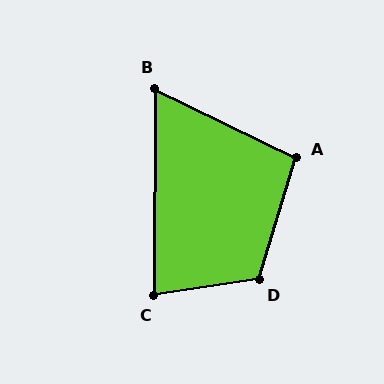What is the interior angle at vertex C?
Approximately 81 degrees (acute).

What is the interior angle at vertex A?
Approximately 99 degrees (obtuse).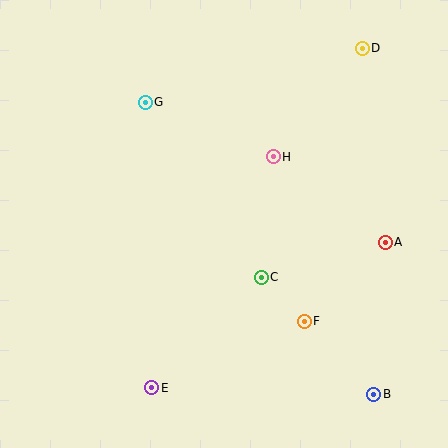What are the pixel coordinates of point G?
Point G is at (145, 102).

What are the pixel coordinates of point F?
Point F is at (304, 321).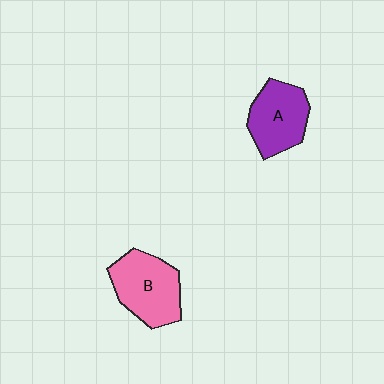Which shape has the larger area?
Shape B (pink).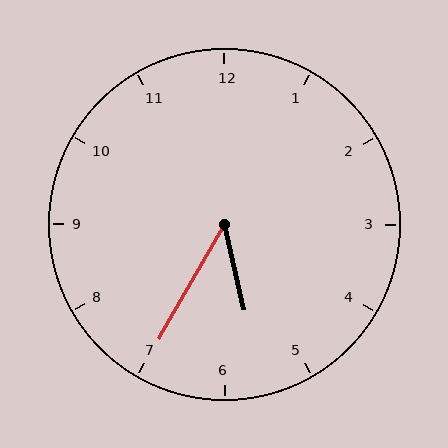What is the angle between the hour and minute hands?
Approximately 42 degrees.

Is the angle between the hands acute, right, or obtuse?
It is acute.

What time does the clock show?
5:35.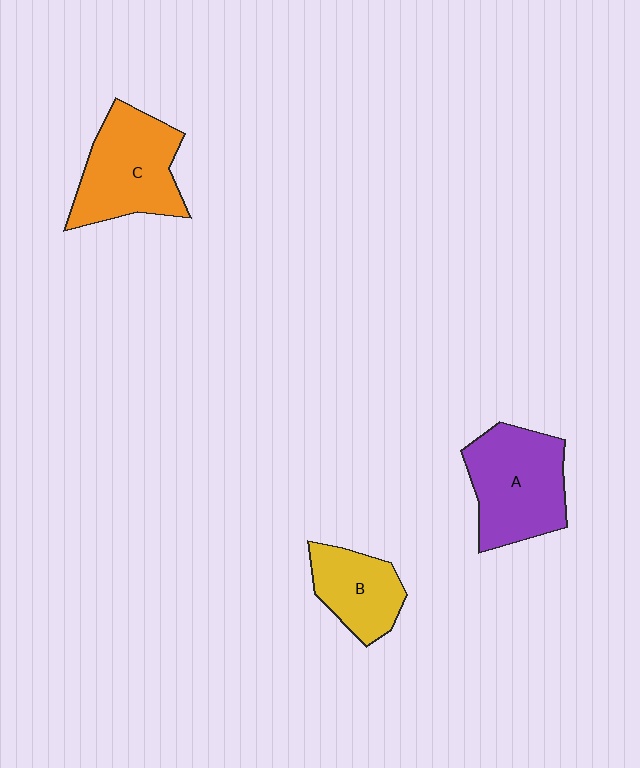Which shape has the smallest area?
Shape B (yellow).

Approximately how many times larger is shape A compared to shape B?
Approximately 1.6 times.